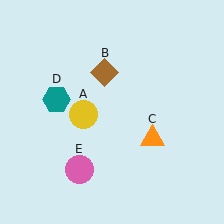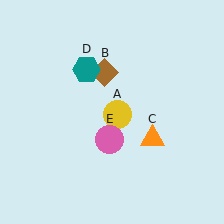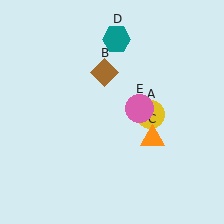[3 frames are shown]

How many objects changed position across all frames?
3 objects changed position: yellow circle (object A), teal hexagon (object D), pink circle (object E).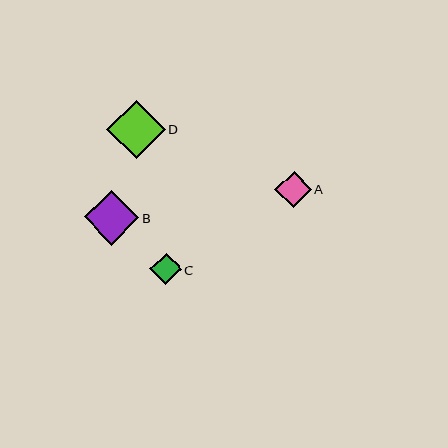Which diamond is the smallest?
Diamond C is the smallest with a size of approximately 31 pixels.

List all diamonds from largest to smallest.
From largest to smallest: D, B, A, C.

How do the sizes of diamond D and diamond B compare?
Diamond D and diamond B are approximately the same size.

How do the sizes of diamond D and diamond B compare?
Diamond D and diamond B are approximately the same size.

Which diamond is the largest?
Diamond D is the largest with a size of approximately 59 pixels.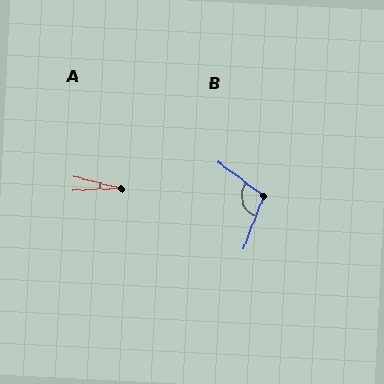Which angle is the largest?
B, at approximately 106 degrees.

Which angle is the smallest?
A, at approximately 16 degrees.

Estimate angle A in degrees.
Approximately 16 degrees.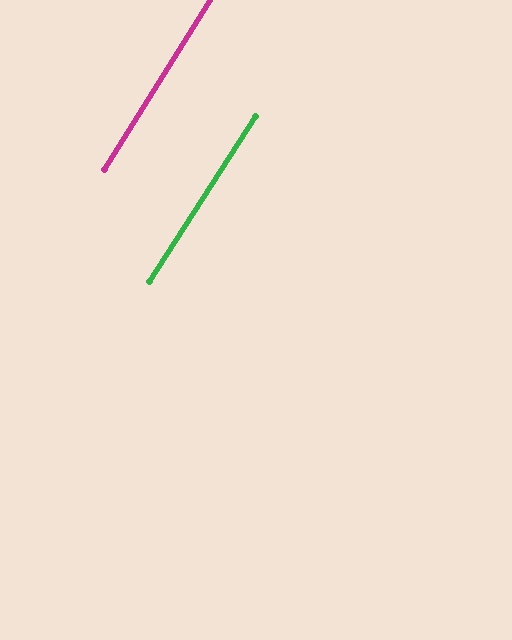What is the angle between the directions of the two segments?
Approximately 1 degree.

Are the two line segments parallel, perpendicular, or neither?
Parallel — their directions differ by only 0.5°.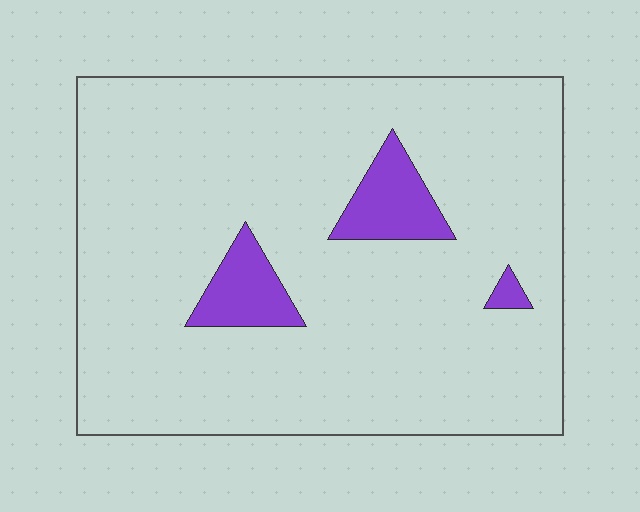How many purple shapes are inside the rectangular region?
3.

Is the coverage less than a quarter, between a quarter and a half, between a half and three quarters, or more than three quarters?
Less than a quarter.